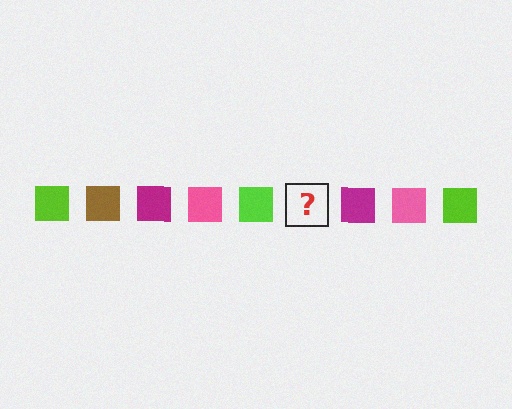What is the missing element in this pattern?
The missing element is a brown square.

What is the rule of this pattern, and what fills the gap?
The rule is that the pattern cycles through lime, brown, magenta, pink squares. The gap should be filled with a brown square.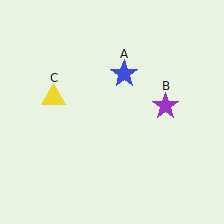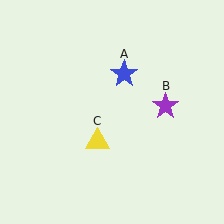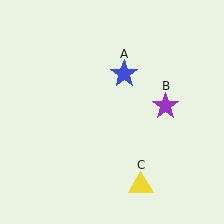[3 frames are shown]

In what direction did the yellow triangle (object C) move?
The yellow triangle (object C) moved down and to the right.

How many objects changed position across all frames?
1 object changed position: yellow triangle (object C).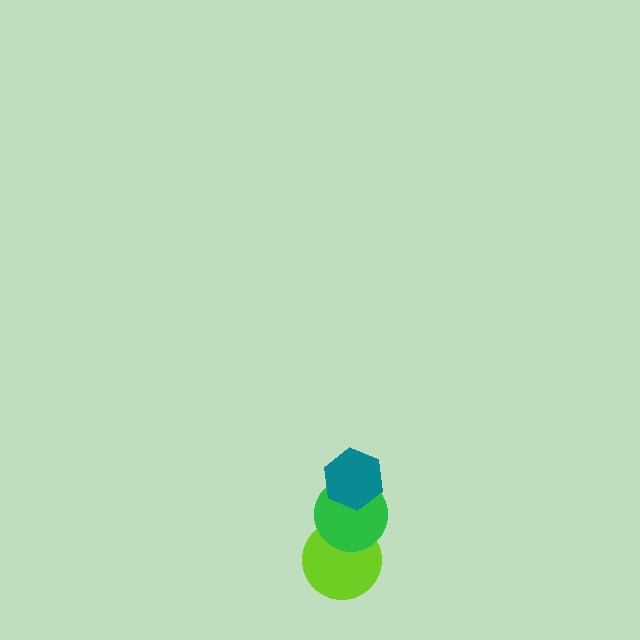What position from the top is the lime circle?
The lime circle is 3rd from the top.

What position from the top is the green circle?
The green circle is 2nd from the top.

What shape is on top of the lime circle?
The green circle is on top of the lime circle.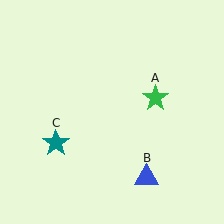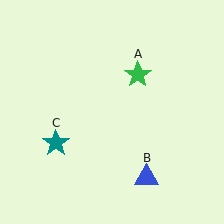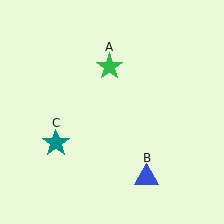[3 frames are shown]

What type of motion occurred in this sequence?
The green star (object A) rotated counterclockwise around the center of the scene.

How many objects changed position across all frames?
1 object changed position: green star (object A).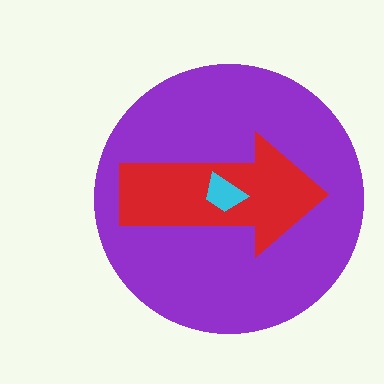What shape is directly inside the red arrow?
The cyan trapezoid.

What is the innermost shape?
The cyan trapezoid.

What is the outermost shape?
The purple circle.